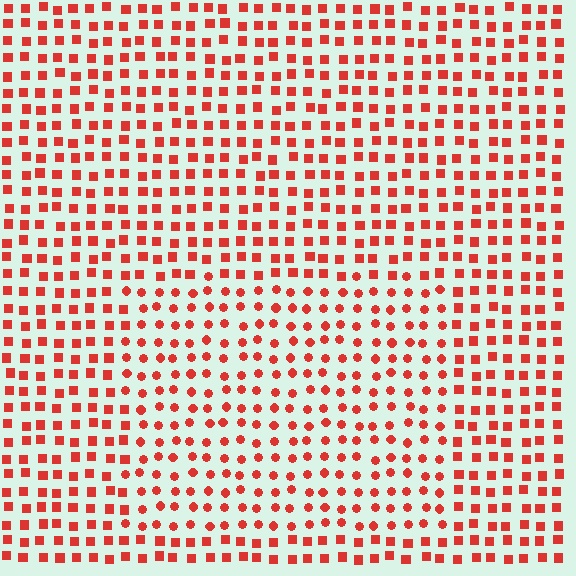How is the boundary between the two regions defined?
The boundary is defined by a change in element shape: circles inside vs. squares outside. All elements share the same color and spacing.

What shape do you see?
I see a rectangle.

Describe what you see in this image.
The image is filled with small red elements arranged in a uniform grid. A rectangle-shaped region contains circles, while the surrounding area contains squares. The boundary is defined purely by the change in element shape.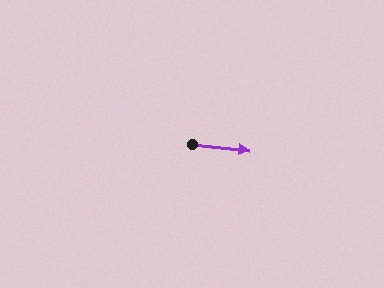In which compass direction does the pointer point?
East.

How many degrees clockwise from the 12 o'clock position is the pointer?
Approximately 96 degrees.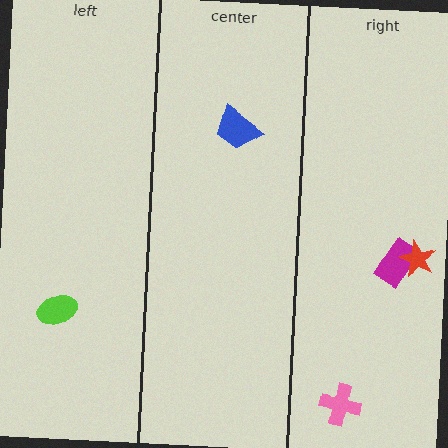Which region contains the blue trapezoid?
The center region.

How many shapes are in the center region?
1.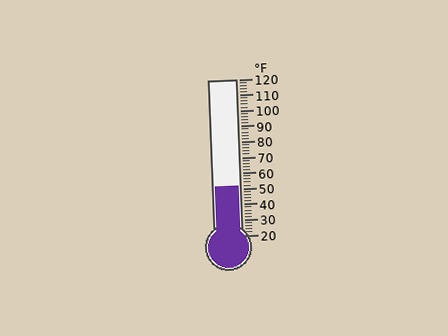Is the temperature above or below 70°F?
The temperature is below 70°F.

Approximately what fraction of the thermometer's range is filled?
The thermometer is filled to approximately 30% of its range.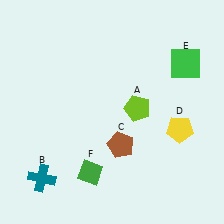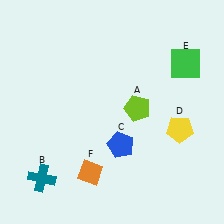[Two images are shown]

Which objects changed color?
C changed from brown to blue. F changed from green to orange.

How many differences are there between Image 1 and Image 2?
There are 2 differences between the two images.